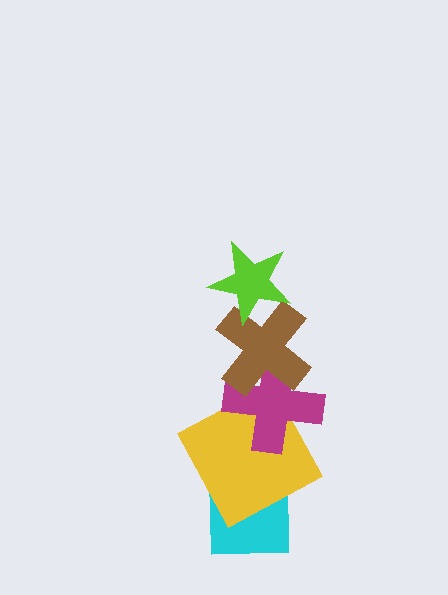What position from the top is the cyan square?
The cyan square is 5th from the top.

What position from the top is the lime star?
The lime star is 1st from the top.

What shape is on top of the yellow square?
The magenta cross is on top of the yellow square.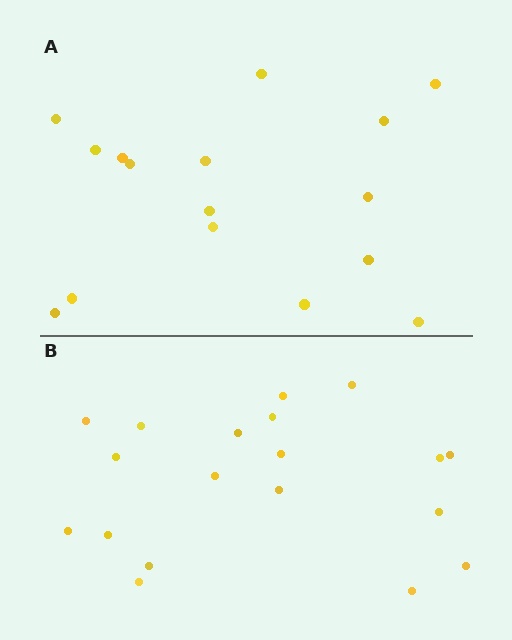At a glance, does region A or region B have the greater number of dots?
Region B (the bottom region) has more dots.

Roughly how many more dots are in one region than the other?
Region B has just a few more — roughly 2 or 3 more dots than region A.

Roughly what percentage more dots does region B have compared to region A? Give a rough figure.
About 20% more.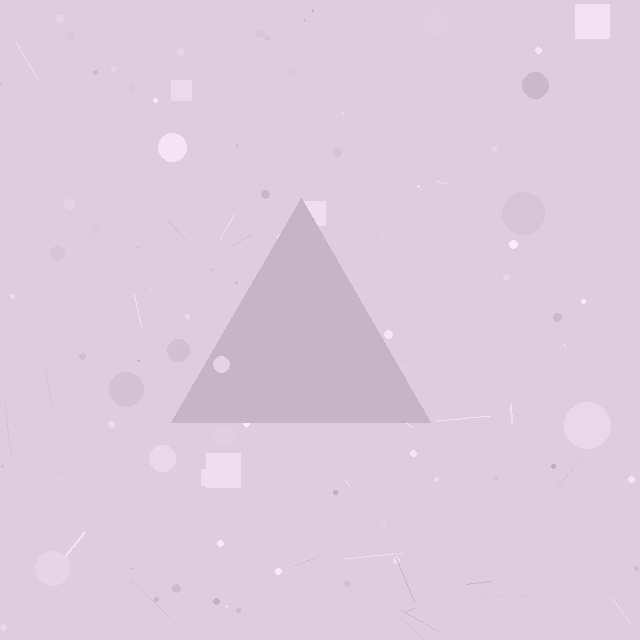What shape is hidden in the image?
A triangle is hidden in the image.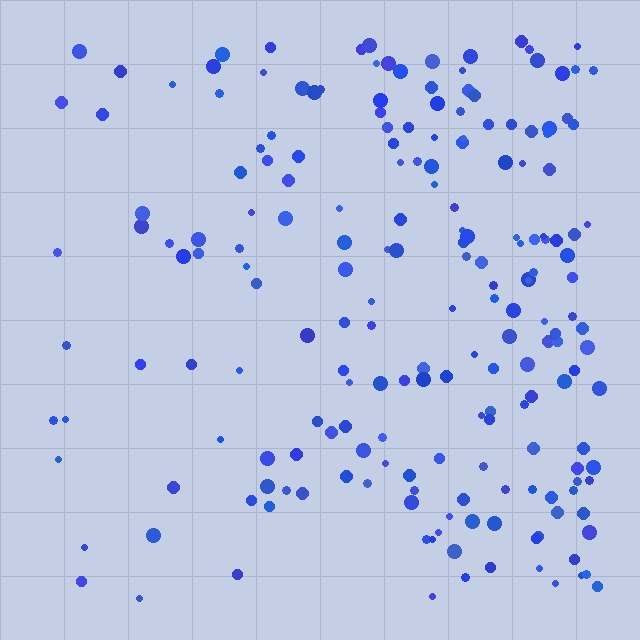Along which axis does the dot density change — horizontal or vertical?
Horizontal.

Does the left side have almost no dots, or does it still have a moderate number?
Still a moderate number, just noticeably fewer than the right.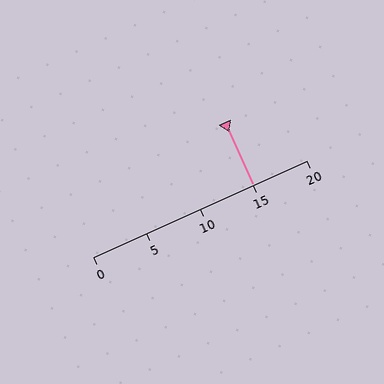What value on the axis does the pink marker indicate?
The marker indicates approximately 15.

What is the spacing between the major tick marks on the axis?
The major ticks are spaced 5 apart.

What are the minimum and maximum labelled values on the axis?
The axis runs from 0 to 20.